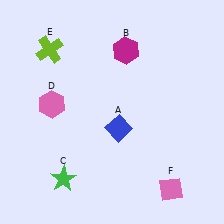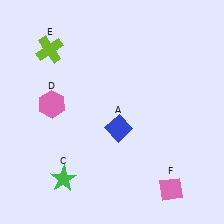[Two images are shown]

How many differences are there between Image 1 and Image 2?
There is 1 difference between the two images.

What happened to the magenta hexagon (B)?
The magenta hexagon (B) was removed in Image 2. It was in the top-right area of Image 1.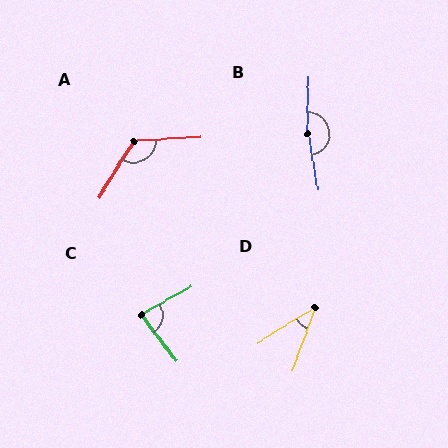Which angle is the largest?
B, at approximately 169 degrees.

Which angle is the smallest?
D, at approximately 38 degrees.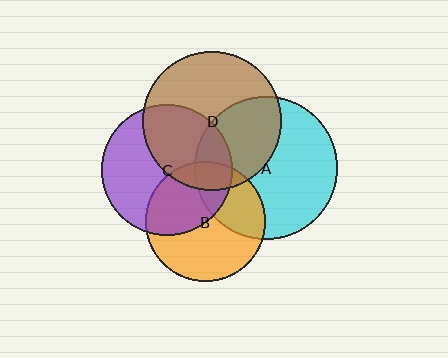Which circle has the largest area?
Circle A (cyan).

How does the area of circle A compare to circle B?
Approximately 1.4 times.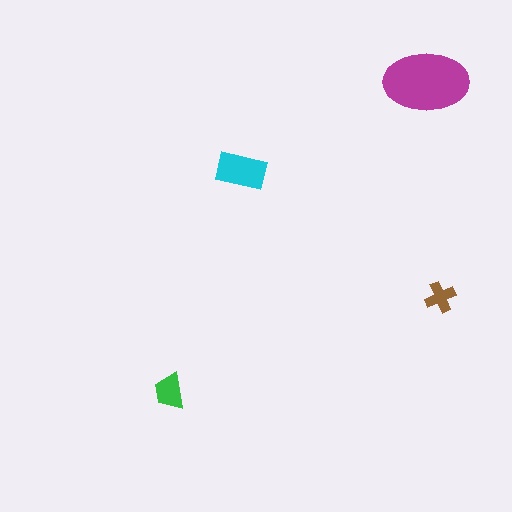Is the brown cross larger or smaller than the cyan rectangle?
Smaller.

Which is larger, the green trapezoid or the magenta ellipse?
The magenta ellipse.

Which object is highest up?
The magenta ellipse is topmost.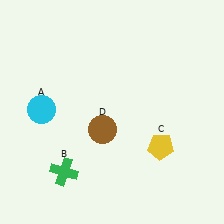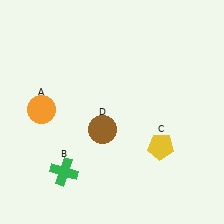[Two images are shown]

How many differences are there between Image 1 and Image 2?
There is 1 difference between the two images.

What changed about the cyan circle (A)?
In Image 1, A is cyan. In Image 2, it changed to orange.